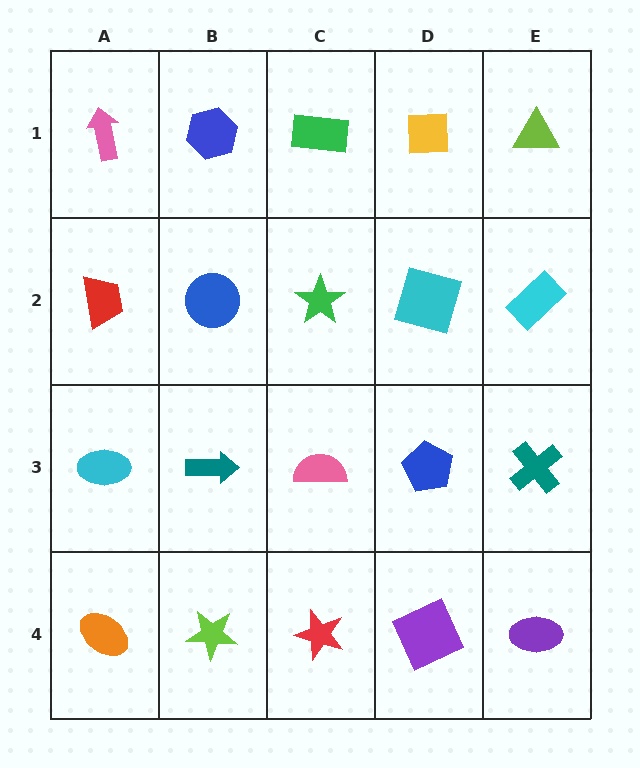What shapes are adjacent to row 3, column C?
A green star (row 2, column C), a red star (row 4, column C), a teal arrow (row 3, column B), a blue pentagon (row 3, column D).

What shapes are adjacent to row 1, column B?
A blue circle (row 2, column B), a pink arrow (row 1, column A), a green rectangle (row 1, column C).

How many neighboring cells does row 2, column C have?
4.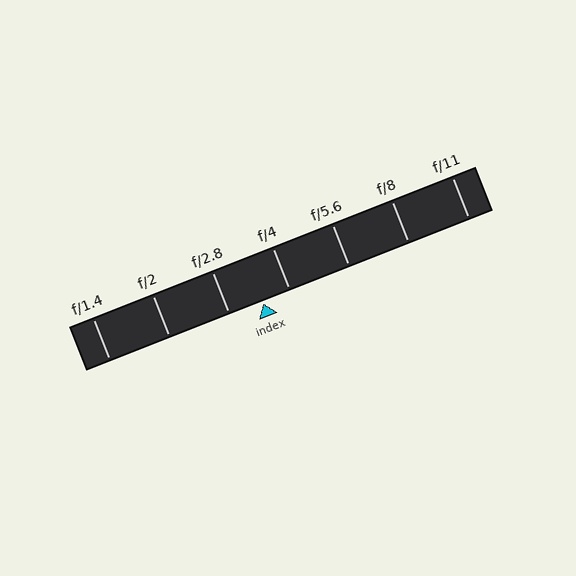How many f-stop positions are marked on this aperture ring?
There are 7 f-stop positions marked.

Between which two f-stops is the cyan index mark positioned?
The index mark is between f/2.8 and f/4.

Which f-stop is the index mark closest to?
The index mark is closest to f/4.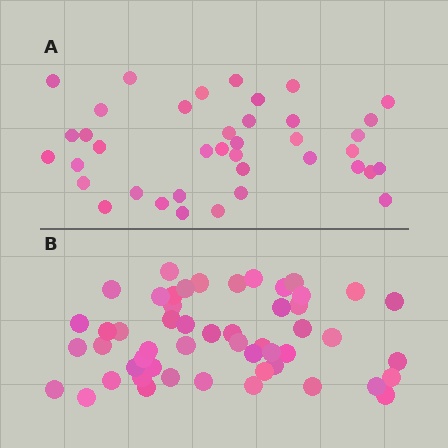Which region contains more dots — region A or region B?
Region B (the bottom region) has more dots.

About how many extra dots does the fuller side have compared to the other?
Region B has approximately 15 more dots than region A.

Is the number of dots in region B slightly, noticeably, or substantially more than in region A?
Region B has noticeably more, but not dramatically so. The ratio is roughly 1.3 to 1.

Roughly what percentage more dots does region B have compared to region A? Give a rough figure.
About 35% more.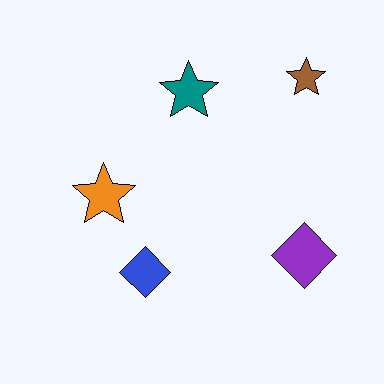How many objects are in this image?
There are 5 objects.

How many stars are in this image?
There are 3 stars.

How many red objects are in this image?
There are no red objects.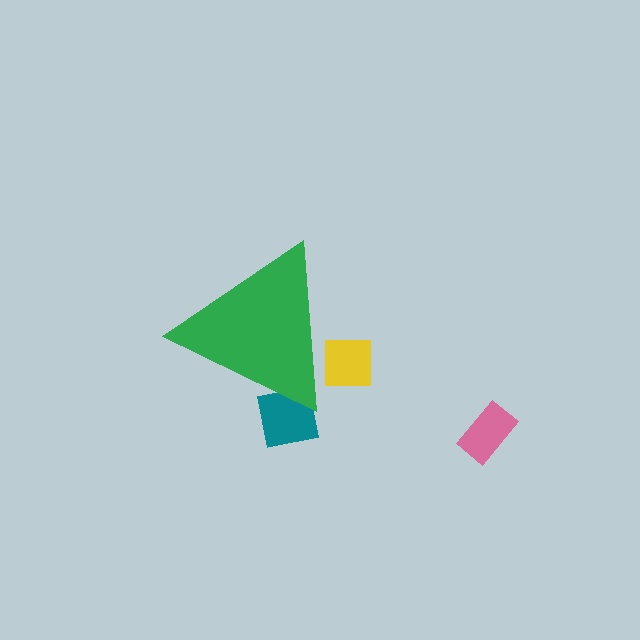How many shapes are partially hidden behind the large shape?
2 shapes are partially hidden.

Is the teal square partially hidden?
Yes, the teal square is partially hidden behind the green triangle.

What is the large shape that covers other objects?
A green triangle.